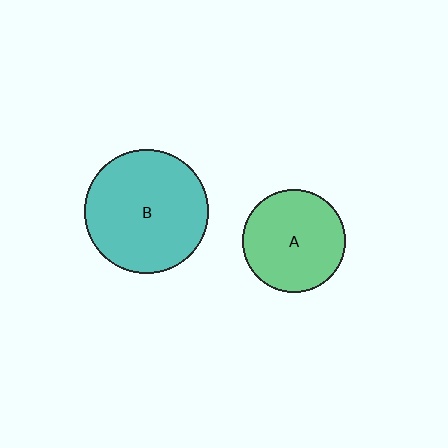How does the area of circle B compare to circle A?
Approximately 1.5 times.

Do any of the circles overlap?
No, none of the circles overlap.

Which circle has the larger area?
Circle B (teal).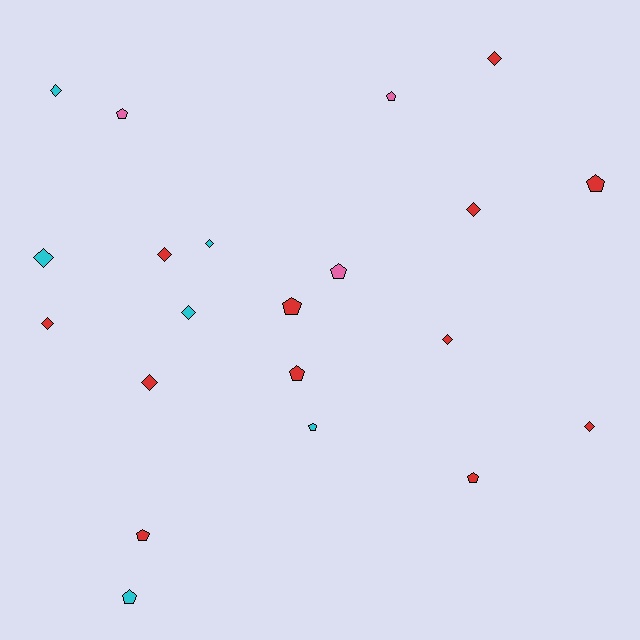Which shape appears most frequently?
Diamond, with 11 objects.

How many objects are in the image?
There are 21 objects.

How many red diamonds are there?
There are 7 red diamonds.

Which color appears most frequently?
Red, with 12 objects.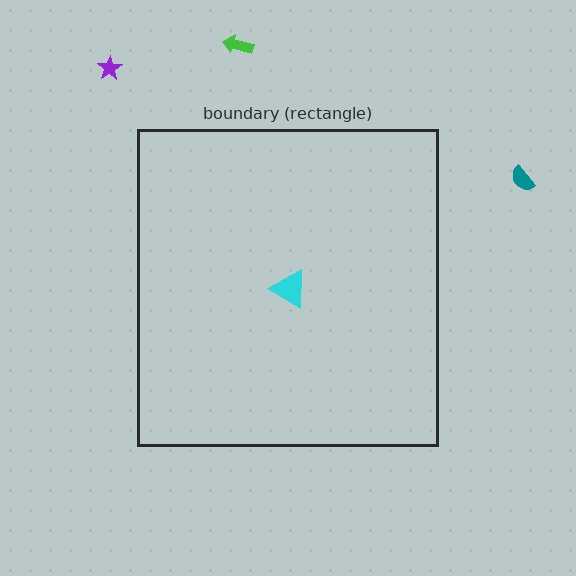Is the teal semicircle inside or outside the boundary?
Outside.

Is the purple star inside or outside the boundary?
Outside.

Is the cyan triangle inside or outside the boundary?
Inside.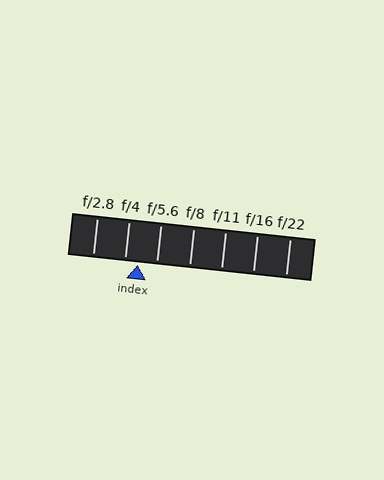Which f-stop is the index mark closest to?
The index mark is closest to f/4.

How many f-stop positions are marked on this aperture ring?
There are 7 f-stop positions marked.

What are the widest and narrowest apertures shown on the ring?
The widest aperture shown is f/2.8 and the narrowest is f/22.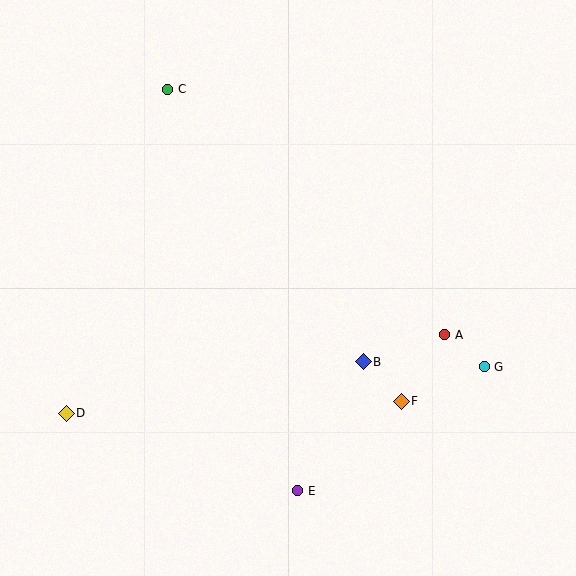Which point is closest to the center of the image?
Point B at (363, 362) is closest to the center.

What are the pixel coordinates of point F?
Point F is at (401, 401).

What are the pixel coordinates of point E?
Point E is at (298, 491).